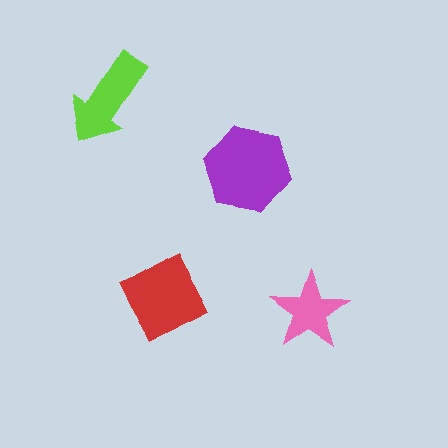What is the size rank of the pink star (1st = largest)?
4th.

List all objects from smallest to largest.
The pink star, the lime arrow, the red diamond, the purple hexagon.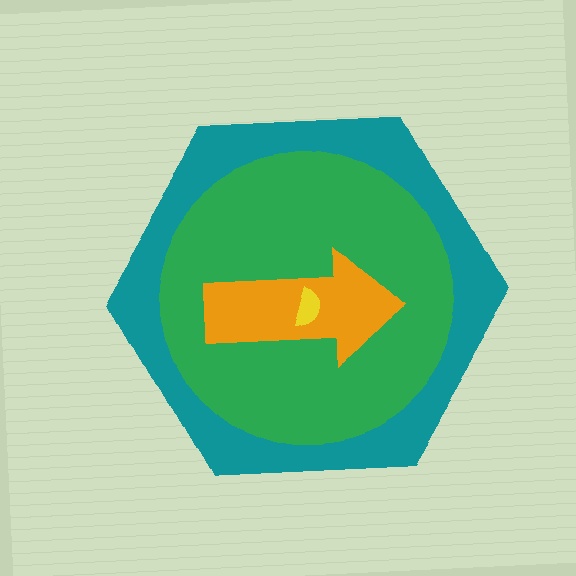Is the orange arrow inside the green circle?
Yes.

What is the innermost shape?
The yellow semicircle.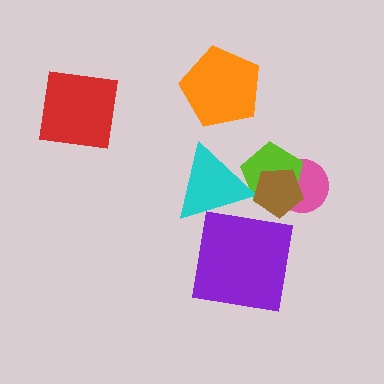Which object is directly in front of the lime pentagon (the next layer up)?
The cyan triangle is directly in front of the lime pentagon.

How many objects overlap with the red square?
0 objects overlap with the red square.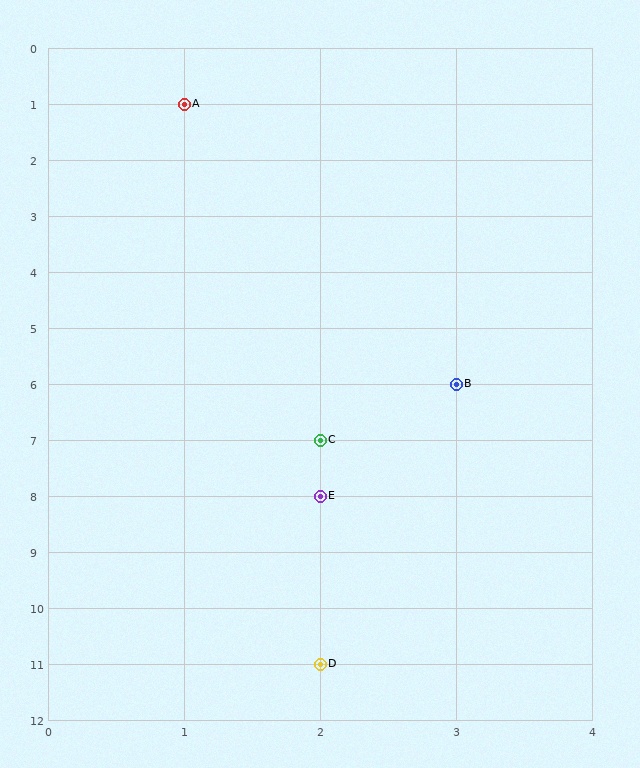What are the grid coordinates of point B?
Point B is at grid coordinates (3, 6).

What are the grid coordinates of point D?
Point D is at grid coordinates (2, 11).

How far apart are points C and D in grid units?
Points C and D are 4 rows apart.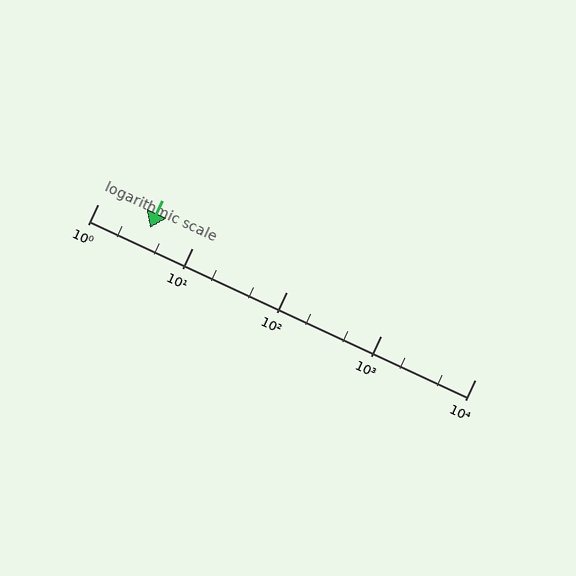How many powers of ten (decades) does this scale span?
The scale spans 4 decades, from 1 to 10000.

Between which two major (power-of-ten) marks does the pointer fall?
The pointer is between 1 and 10.